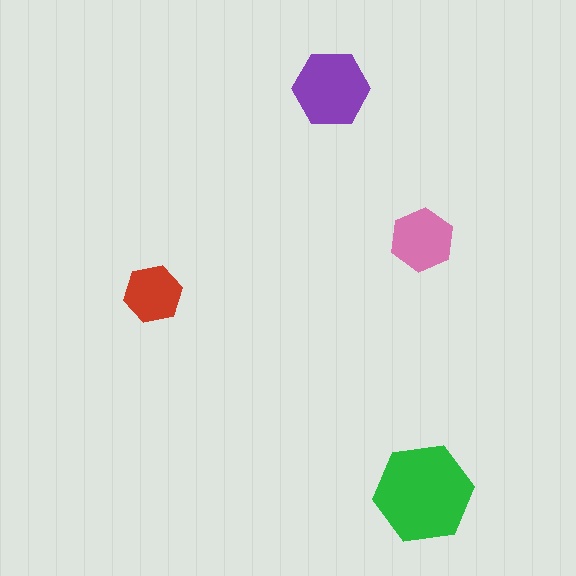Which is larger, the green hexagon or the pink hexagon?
The green one.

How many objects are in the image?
There are 4 objects in the image.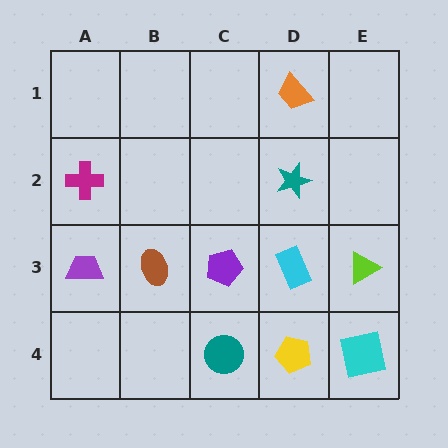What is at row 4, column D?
A yellow pentagon.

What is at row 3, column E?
A lime triangle.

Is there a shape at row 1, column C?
No, that cell is empty.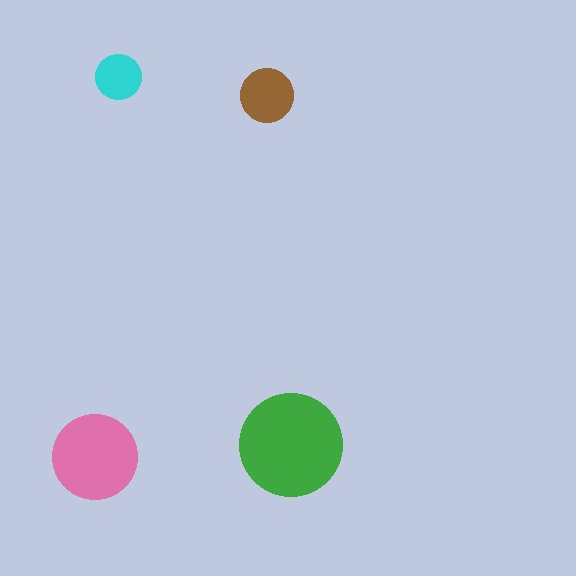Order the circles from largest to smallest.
the green one, the pink one, the brown one, the cyan one.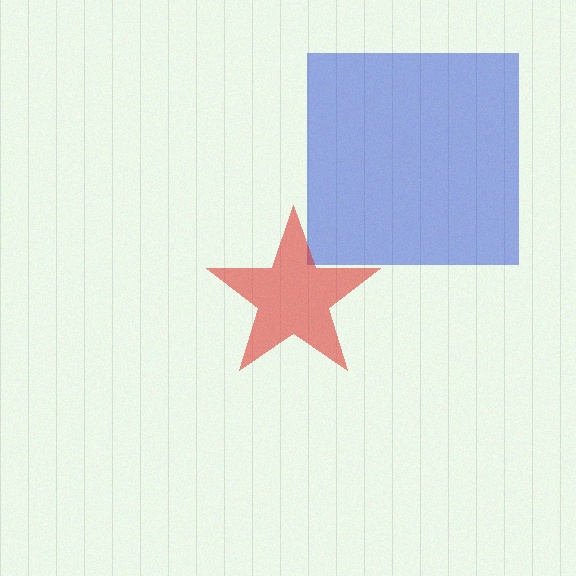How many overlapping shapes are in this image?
There are 2 overlapping shapes in the image.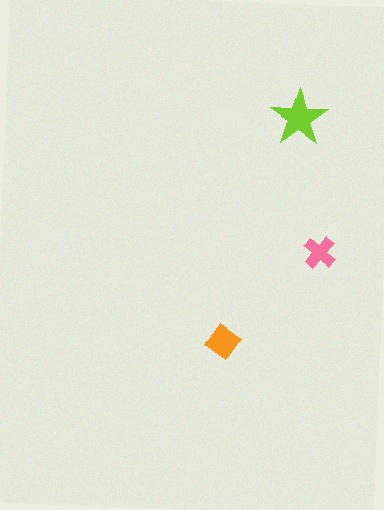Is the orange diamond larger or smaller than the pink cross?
Larger.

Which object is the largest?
The lime star.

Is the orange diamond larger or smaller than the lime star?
Smaller.